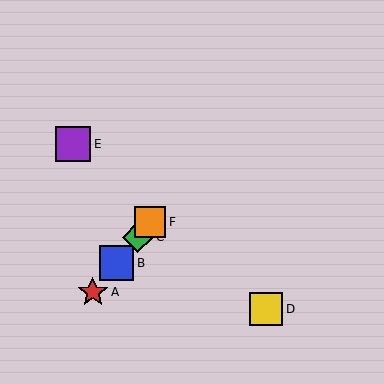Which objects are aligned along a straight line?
Objects A, B, C, F are aligned along a straight line.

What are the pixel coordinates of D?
Object D is at (266, 309).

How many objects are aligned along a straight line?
4 objects (A, B, C, F) are aligned along a straight line.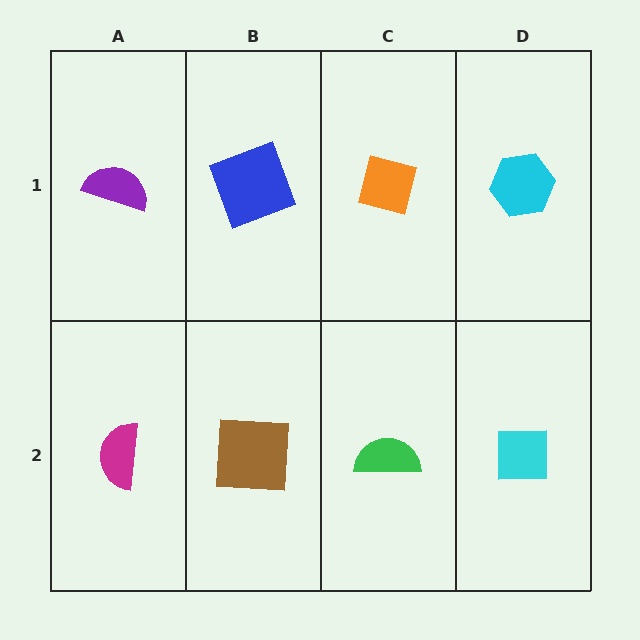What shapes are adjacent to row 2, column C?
An orange square (row 1, column C), a brown square (row 2, column B), a cyan square (row 2, column D).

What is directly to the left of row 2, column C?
A brown square.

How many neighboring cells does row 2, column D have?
2.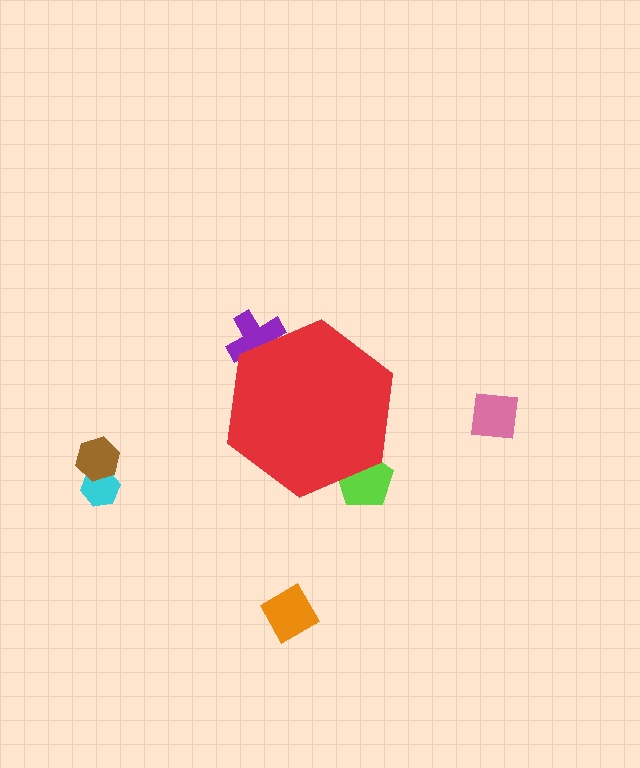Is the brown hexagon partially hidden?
No, the brown hexagon is fully visible.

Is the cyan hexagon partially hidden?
No, the cyan hexagon is fully visible.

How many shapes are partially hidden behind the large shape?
2 shapes are partially hidden.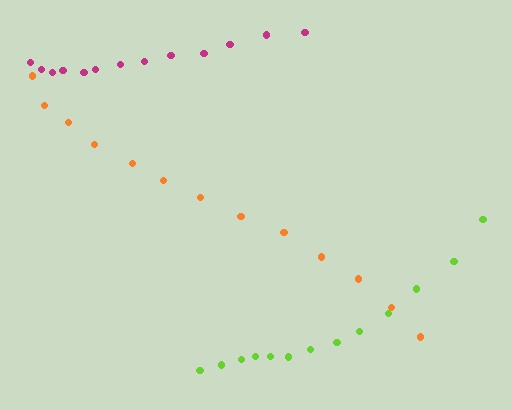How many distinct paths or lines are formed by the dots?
There are 3 distinct paths.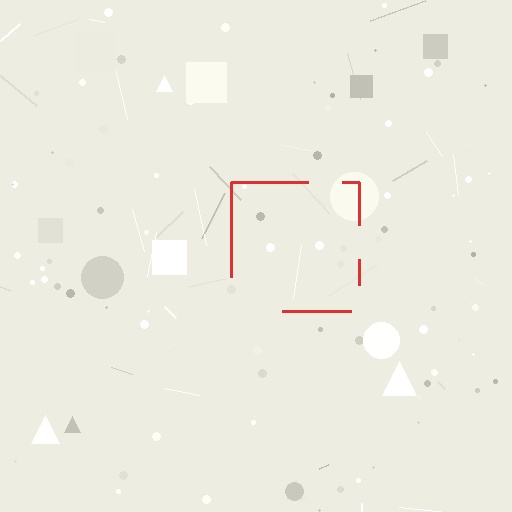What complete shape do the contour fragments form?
The contour fragments form a square.